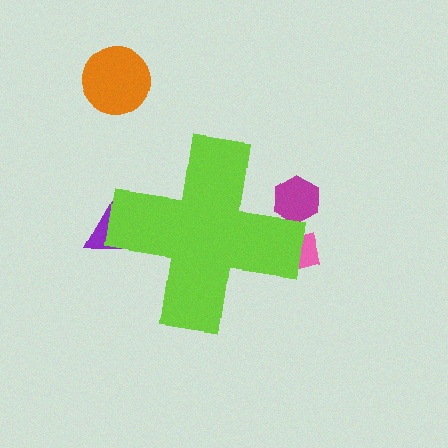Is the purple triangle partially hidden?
Yes, the purple triangle is partially hidden behind the lime cross.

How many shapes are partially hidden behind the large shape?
3 shapes are partially hidden.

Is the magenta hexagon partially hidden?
Yes, the magenta hexagon is partially hidden behind the lime cross.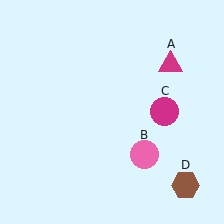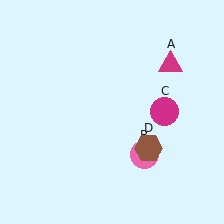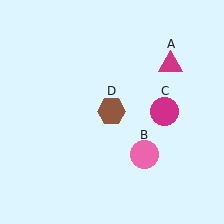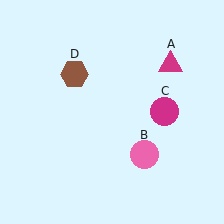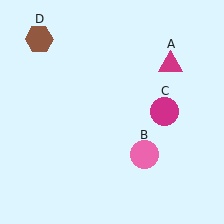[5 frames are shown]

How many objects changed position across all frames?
1 object changed position: brown hexagon (object D).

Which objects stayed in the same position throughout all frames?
Magenta triangle (object A) and pink circle (object B) and magenta circle (object C) remained stationary.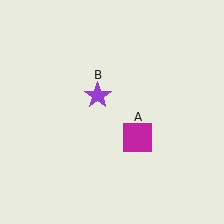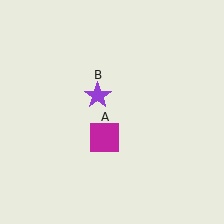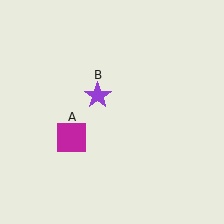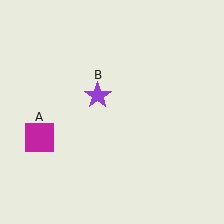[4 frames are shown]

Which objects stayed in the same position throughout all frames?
Purple star (object B) remained stationary.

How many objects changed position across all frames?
1 object changed position: magenta square (object A).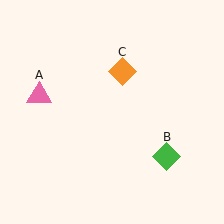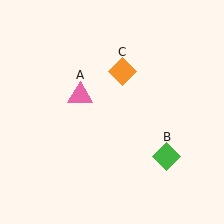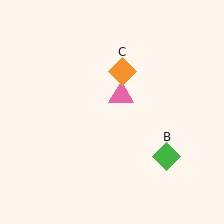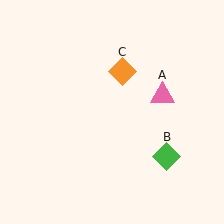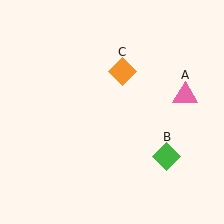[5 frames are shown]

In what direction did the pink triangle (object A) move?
The pink triangle (object A) moved right.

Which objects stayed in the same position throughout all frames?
Green diamond (object B) and orange diamond (object C) remained stationary.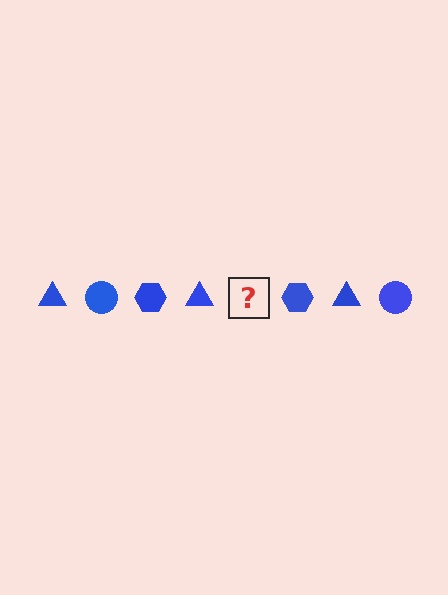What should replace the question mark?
The question mark should be replaced with a blue circle.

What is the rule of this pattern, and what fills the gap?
The rule is that the pattern cycles through triangle, circle, hexagon shapes in blue. The gap should be filled with a blue circle.